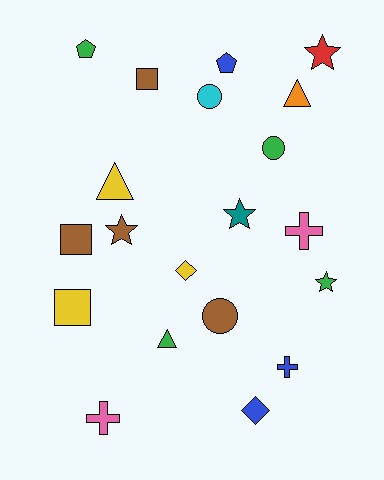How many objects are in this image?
There are 20 objects.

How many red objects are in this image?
There is 1 red object.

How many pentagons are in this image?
There are 2 pentagons.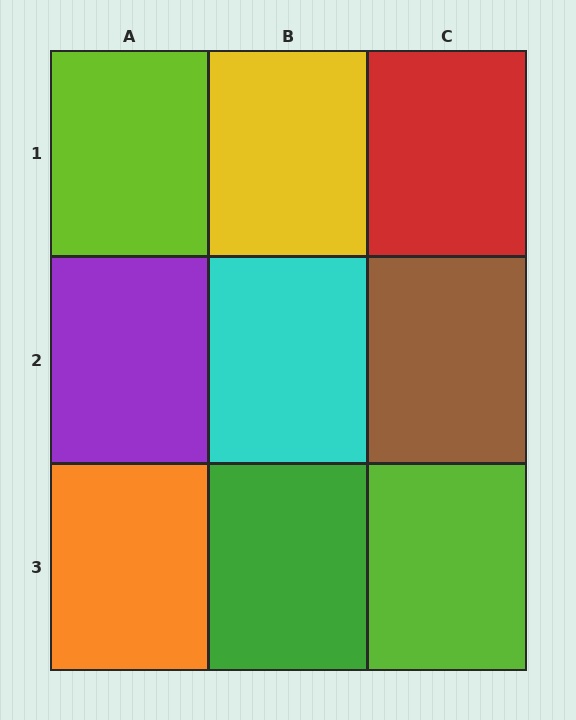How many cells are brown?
1 cell is brown.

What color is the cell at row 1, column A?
Lime.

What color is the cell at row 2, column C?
Brown.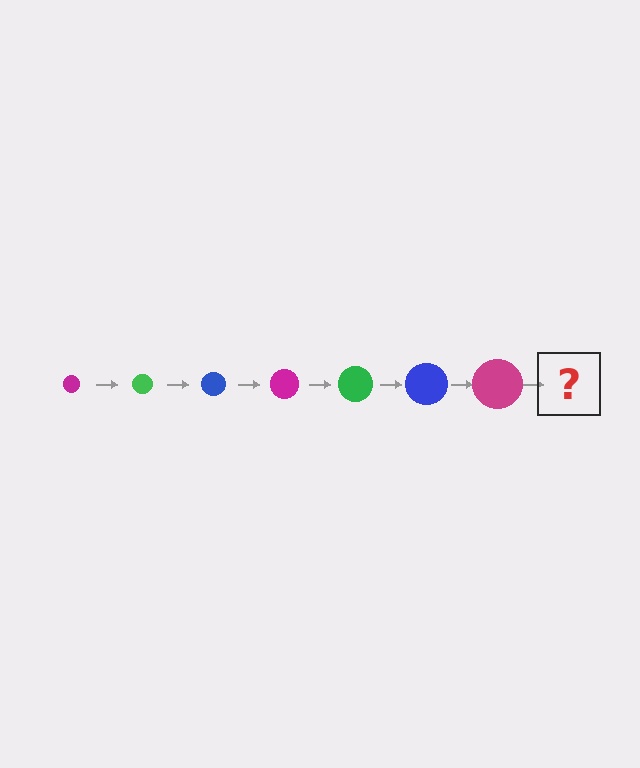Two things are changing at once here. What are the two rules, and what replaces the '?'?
The two rules are that the circle grows larger each step and the color cycles through magenta, green, and blue. The '?' should be a green circle, larger than the previous one.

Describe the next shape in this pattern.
It should be a green circle, larger than the previous one.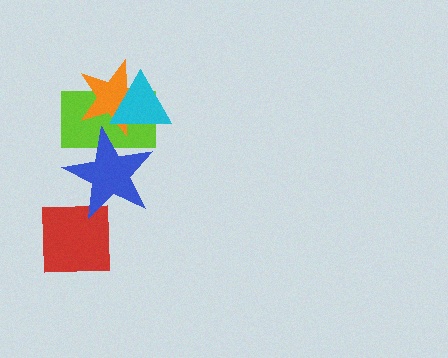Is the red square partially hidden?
Yes, it is partially covered by another shape.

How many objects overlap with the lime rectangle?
3 objects overlap with the lime rectangle.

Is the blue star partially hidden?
Yes, it is partially covered by another shape.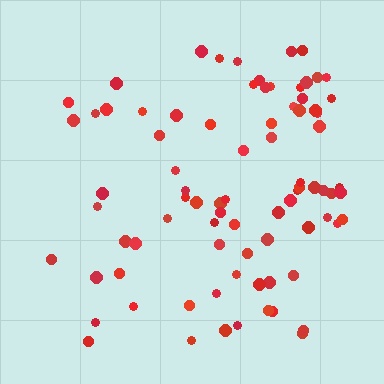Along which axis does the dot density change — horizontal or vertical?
Horizontal.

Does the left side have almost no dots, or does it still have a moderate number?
Still a moderate number, just noticeably fewer than the right.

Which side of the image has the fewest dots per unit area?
The left.